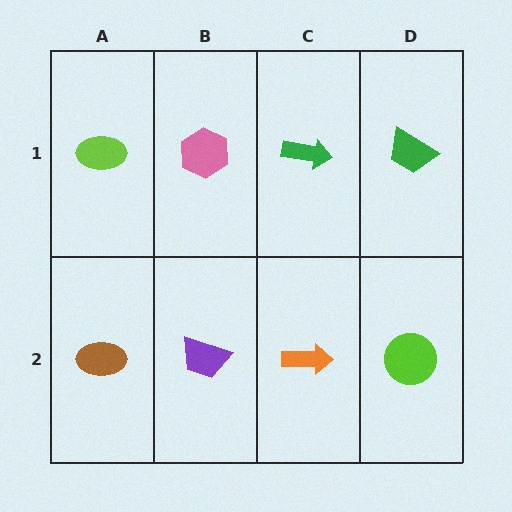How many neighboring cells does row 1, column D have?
2.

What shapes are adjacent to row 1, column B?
A purple trapezoid (row 2, column B), a lime ellipse (row 1, column A), a green arrow (row 1, column C).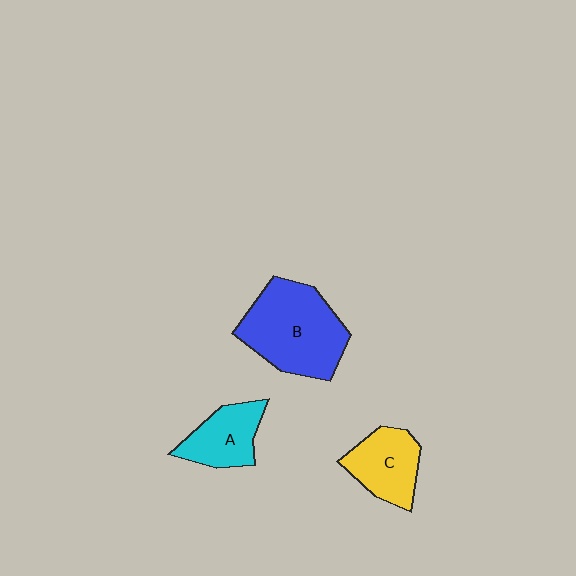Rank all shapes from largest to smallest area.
From largest to smallest: B (blue), C (yellow), A (cyan).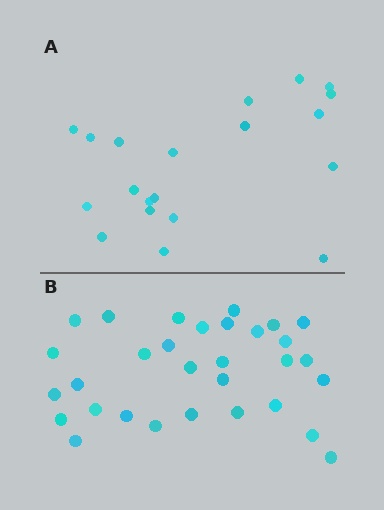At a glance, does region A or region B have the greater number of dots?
Region B (the bottom region) has more dots.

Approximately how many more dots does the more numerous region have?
Region B has roughly 12 or so more dots than region A.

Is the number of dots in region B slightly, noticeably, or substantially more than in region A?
Region B has substantially more. The ratio is roughly 1.6 to 1.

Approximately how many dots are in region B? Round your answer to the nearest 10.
About 30 dots. (The exact count is 31, which rounds to 30.)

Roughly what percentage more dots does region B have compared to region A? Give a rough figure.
About 55% more.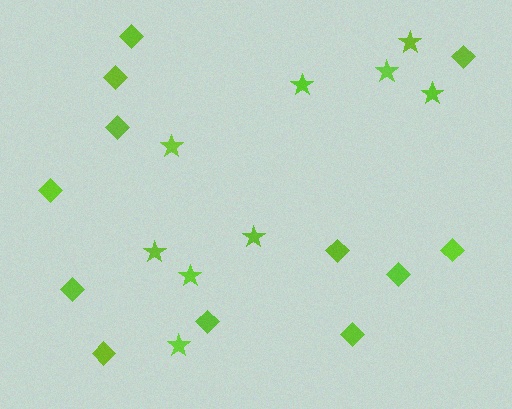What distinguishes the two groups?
There are 2 groups: one group of stars (9) and one group of diamonds (12).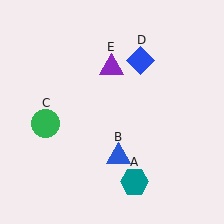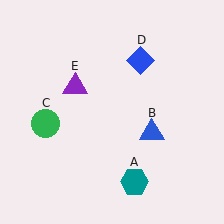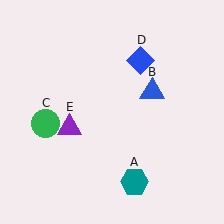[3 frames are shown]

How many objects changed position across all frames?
2 objects changed position: blue triangle (object B), purple triangle (object E).